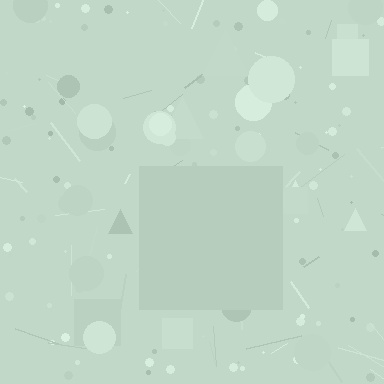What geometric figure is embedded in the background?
A square is embedded in the background.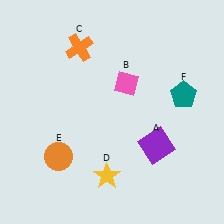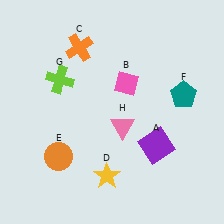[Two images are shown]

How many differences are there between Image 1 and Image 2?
There are 2 differences between the two images.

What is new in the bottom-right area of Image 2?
A pink triangle (H) was added in the bottom-right area of Image 2.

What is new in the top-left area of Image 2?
A lime cross (G) was added in the top-left area of Image 2.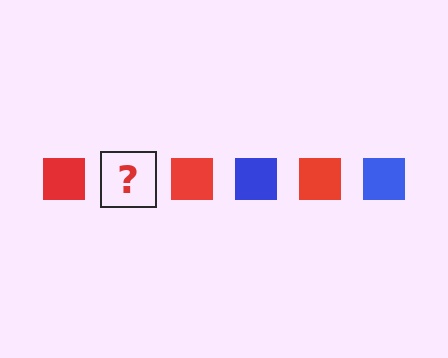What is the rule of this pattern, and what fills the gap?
The rule is that the pattern cycles through red, blue squares. The gap should be filled with a blue square.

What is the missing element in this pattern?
The missing element is a blue square.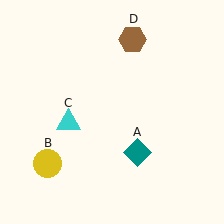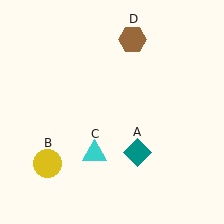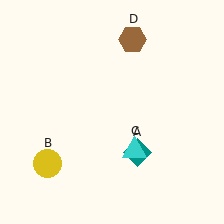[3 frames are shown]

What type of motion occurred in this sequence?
The cyan triangle (object C) rotated counterclockwise around the center of the scene.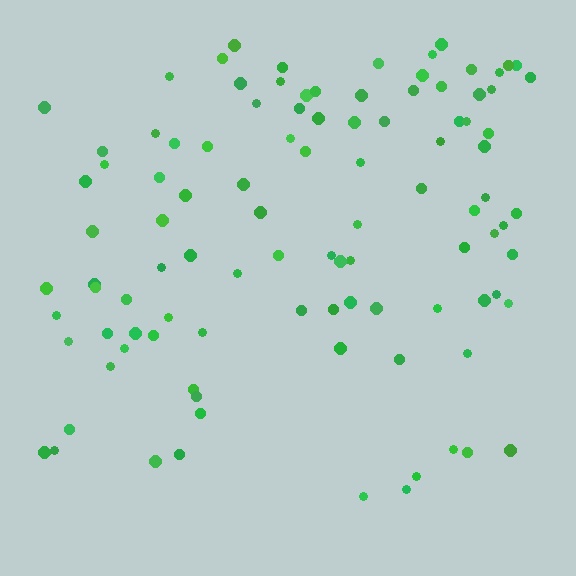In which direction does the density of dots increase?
From bottom to top, with the top side densest.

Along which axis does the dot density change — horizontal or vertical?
Vertical.